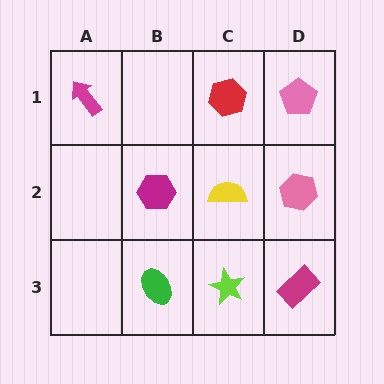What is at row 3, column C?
A lime star.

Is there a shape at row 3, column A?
No, that cell is empty.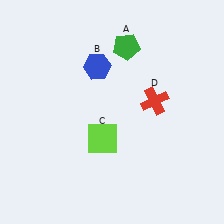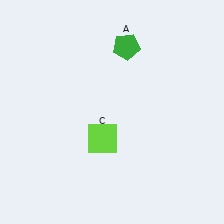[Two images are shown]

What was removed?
The blue hexagon (B), the red cross (D) were removed in Image 2.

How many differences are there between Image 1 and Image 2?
There are 2 differences between the two images.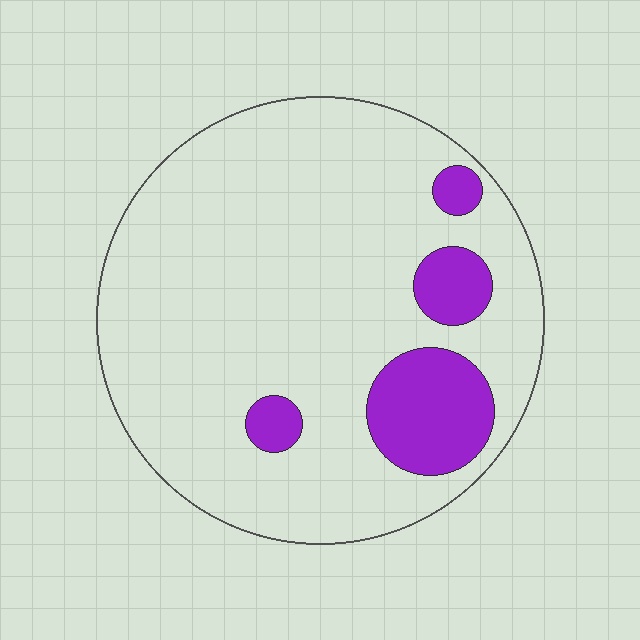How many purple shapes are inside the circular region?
4.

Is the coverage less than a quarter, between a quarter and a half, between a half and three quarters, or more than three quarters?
Less than a quarter.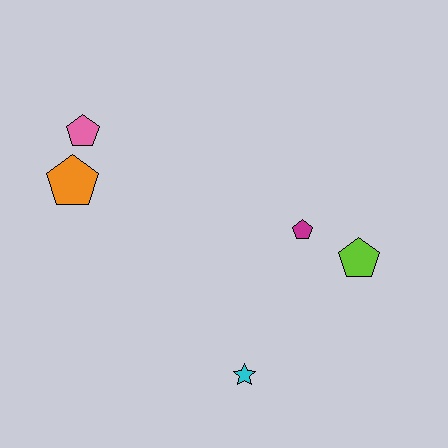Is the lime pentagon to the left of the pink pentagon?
No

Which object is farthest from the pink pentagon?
The lime pentagon is farthest from the pink pentagon.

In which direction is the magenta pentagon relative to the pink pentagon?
The magenta pentagon is to the right of the pink pentagon.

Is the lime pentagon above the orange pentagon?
No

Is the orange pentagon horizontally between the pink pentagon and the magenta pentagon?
No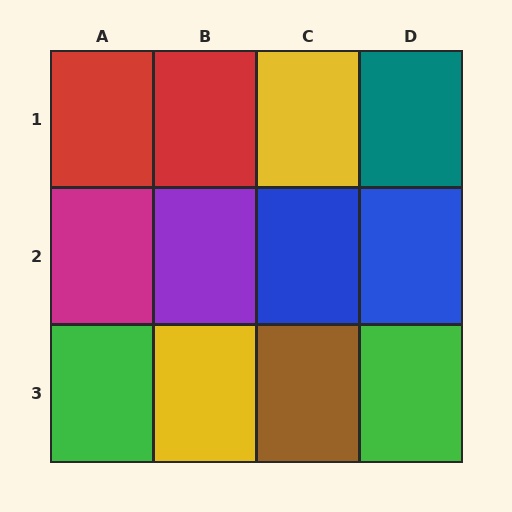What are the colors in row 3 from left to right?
Green, yellow, brown, green.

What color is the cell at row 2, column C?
Blue.